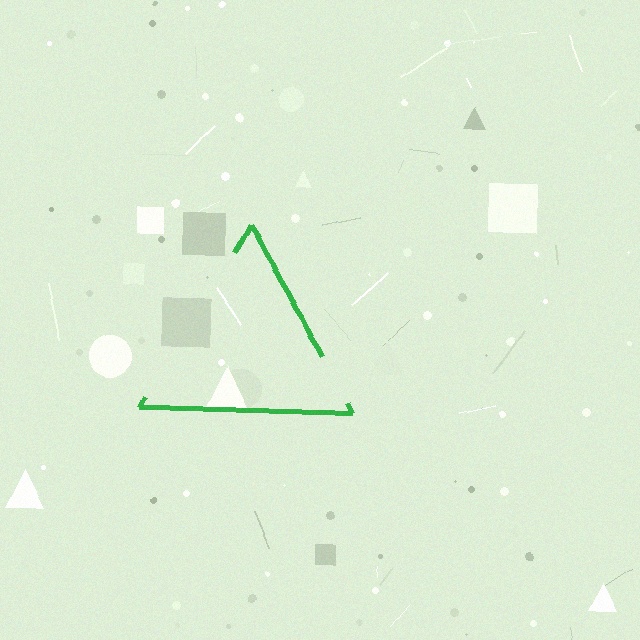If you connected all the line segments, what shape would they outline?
They would outline a triangle.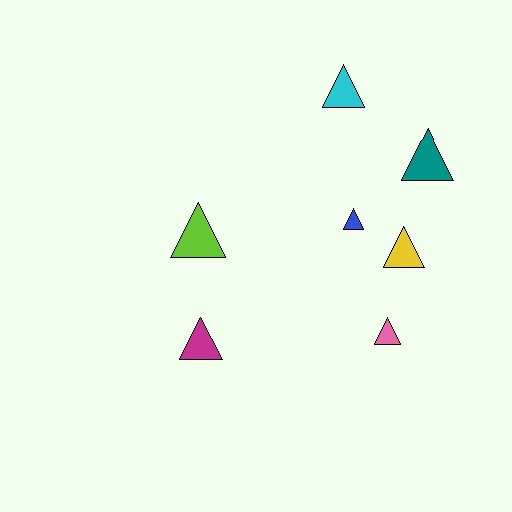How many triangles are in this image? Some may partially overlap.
There are 7 triangles.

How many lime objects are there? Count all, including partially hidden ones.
There is 1 lime object.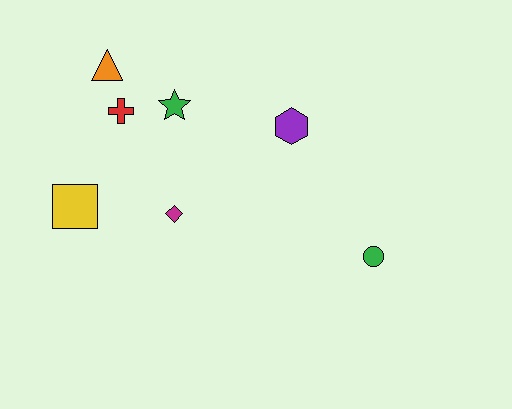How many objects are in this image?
There are 7 objects.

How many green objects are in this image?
There are 2 green objects.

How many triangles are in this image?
There is 1 triangle.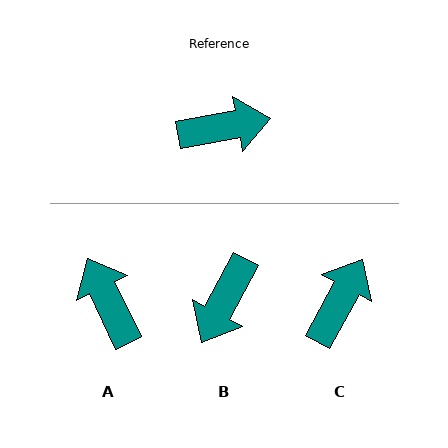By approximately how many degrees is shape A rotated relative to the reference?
Approximately 105 degrees counter-clockwise.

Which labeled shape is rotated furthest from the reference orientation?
B, about 128 degrees away.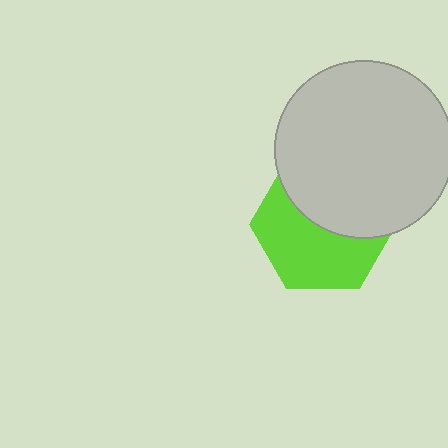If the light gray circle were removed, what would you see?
You would see the complete lime hexagon.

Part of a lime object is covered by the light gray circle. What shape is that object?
It is a hexagon.